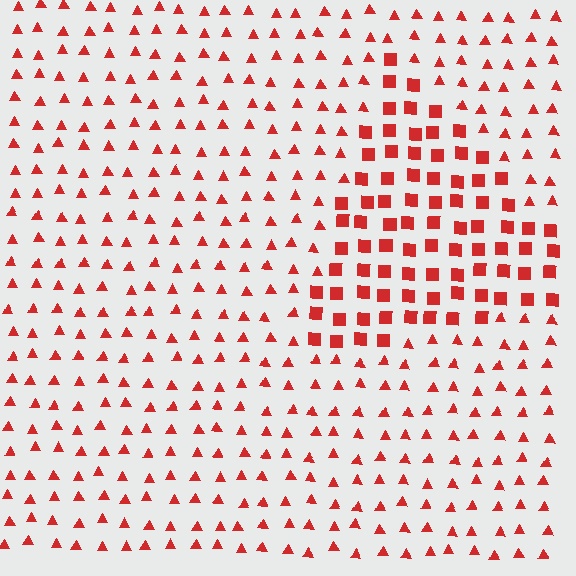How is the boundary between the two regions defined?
The boundary is defined by a change in element shape: squares inside vs. triangles outside. All elements share the same color and spacing.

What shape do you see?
I see a triangle.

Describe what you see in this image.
The image is filled with small red elements arranged in a uniform grid. A triangle-shaped region contains squares, while the surrounding area contains triangles. The boundary is defined purely by the change in element shape.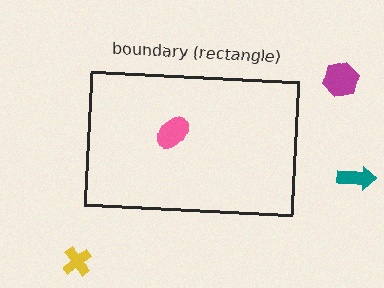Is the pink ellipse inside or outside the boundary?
Inside.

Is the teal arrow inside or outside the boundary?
Outside.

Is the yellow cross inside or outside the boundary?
Outside.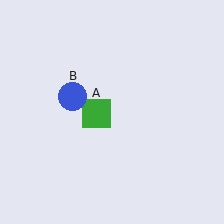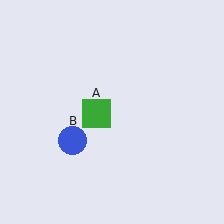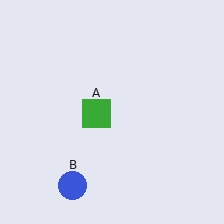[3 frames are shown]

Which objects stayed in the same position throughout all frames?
Green square (object A) remained stationary.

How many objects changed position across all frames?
1 object changed position: blue circle (object B).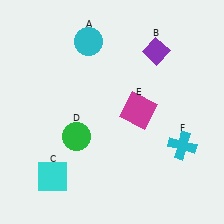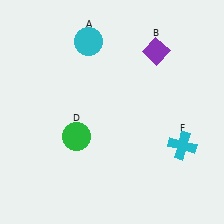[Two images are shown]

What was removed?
The cyan square (C), the magenta square (E) were removed in Image 2.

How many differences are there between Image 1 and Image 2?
There are 2 differences between the two images.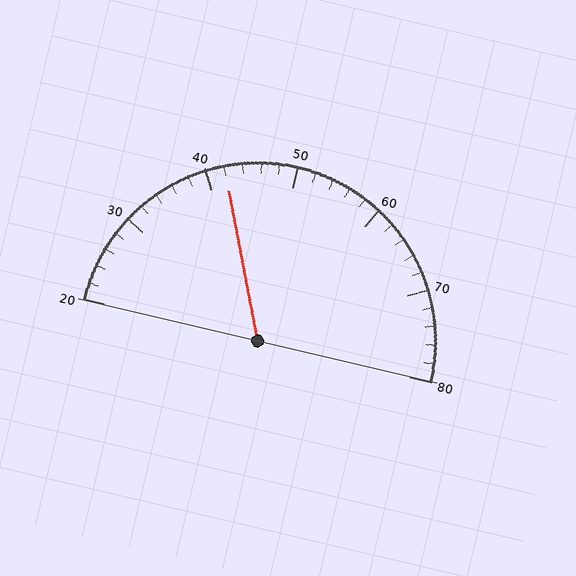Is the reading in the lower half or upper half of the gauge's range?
The reading is in the lower half of the range (20 to 80).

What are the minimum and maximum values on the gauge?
The gauge ranges from 20 to 80.